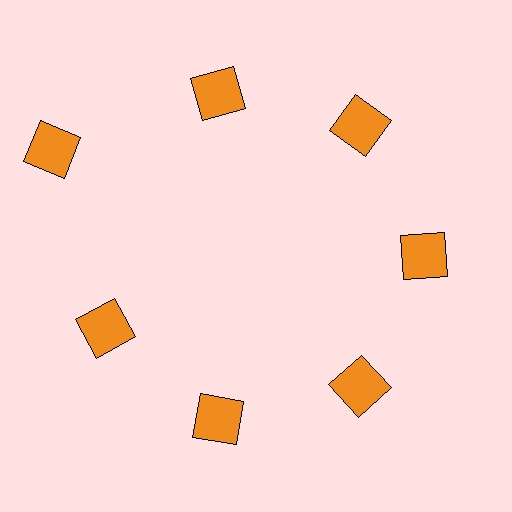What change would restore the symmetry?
The symmetry would be restored by moving it inward, back onto the ring so that all 7 squares sit at equal angles and equal distance from the center.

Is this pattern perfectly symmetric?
No. The 7 orange squares are arranged in a ring, but one element near the 10 o'clock position is pushed outward from the center, breaking the 7-fold rotational symmetry.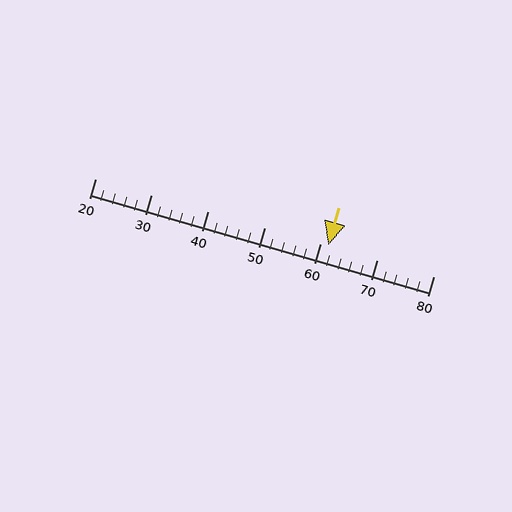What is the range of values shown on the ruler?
The ruler shows values from 20 to 80.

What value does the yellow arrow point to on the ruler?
The yellow arrow points to approximately 61.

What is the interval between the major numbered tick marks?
The major tick marks are spaced 10 units apart.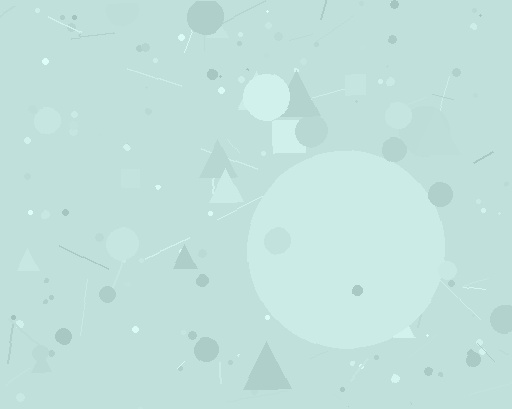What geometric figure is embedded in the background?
A circle is embedded in the background.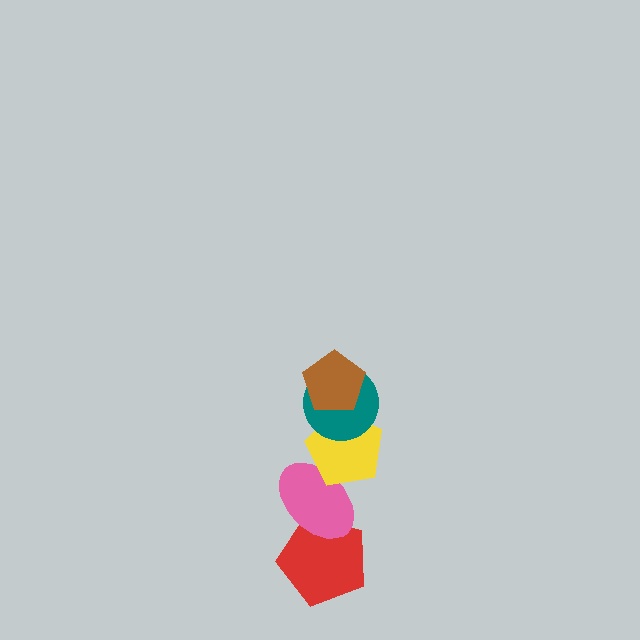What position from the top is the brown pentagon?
The brown pentagon is 1st from the top.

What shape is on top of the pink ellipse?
The yellow pentagon is on top of the pink ellipse.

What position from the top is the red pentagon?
The red pentagon is 5th from the top.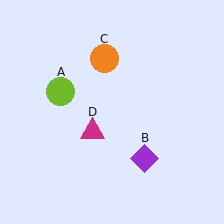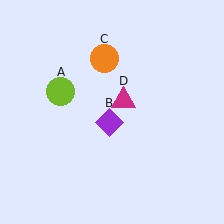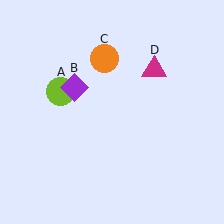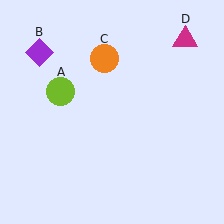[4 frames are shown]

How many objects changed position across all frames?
2 objects changed position: purple diamond (object B), magenta triangle (object D).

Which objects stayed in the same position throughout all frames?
Lime circle (object A) and orange circle (object C) remained stationary.